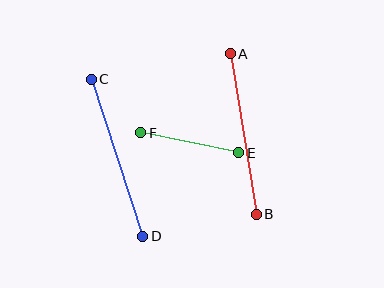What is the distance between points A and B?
The distance is approximately 163 pixels.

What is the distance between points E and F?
The distance is approximately 100 pixels.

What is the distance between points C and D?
The distance is approximately 165 pixels.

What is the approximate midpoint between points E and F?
The midpoint is at approximately (190, 143) pixels.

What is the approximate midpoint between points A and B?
The midpoint is at approximately (243, 134) pixels.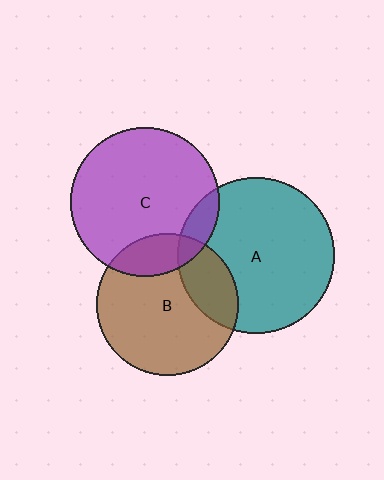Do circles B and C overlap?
Yes.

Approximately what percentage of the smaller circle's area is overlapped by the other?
Approximately 20%.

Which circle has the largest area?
Circle A (teal).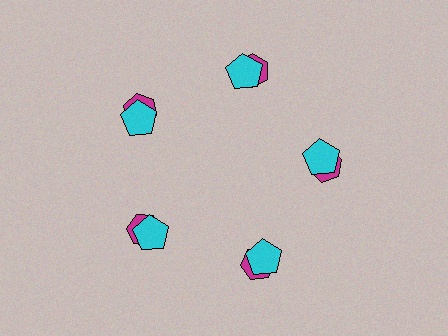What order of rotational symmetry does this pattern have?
This pattern has 5-fold rotational symmetry.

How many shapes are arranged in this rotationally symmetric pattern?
There are 10 shapes, arranged in 5 groups of 2.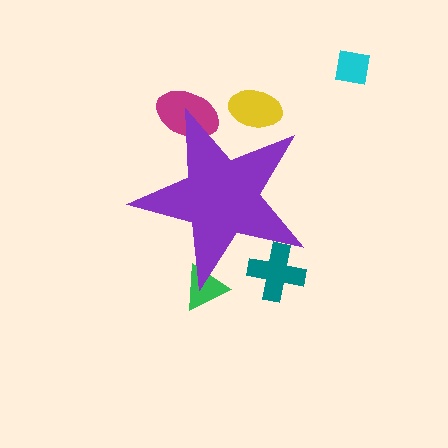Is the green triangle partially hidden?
Yes, the green triangle is partially hidden behind the purple star.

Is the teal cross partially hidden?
Yes, the teal cross is partially hidden behind the purple star.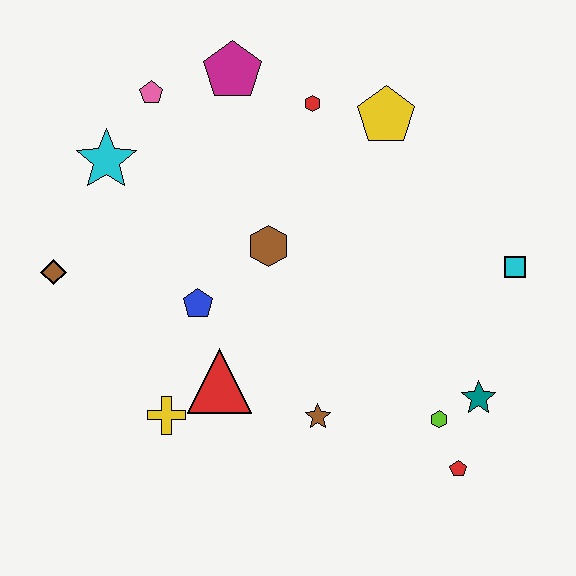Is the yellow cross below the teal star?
Yes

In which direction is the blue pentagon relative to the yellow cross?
The blue pentagon is above the yellow cross.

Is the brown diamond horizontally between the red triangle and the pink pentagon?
No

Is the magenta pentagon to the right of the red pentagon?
No